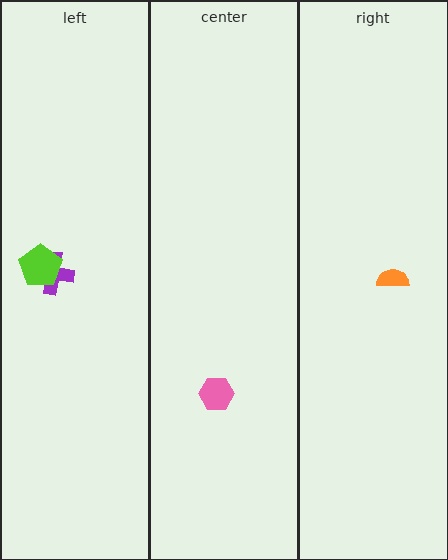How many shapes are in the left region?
2.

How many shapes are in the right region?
1.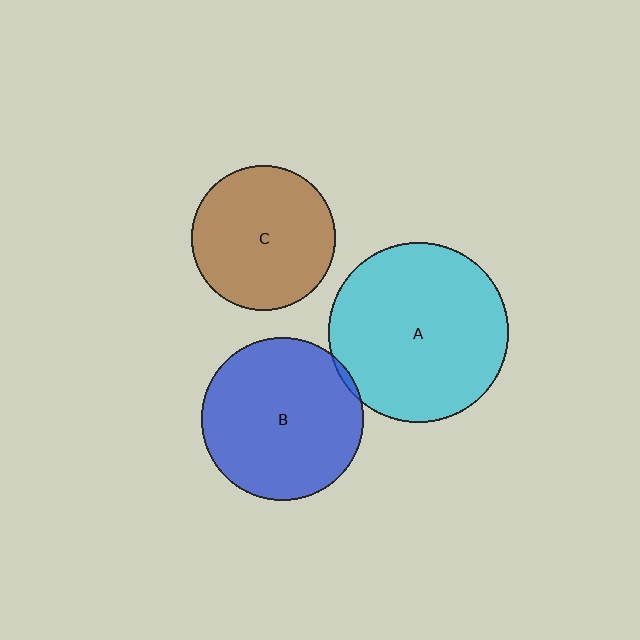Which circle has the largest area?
Circle A (cyan).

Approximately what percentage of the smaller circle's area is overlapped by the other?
Approximately 5%.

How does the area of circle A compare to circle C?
Approximately 1.6 times.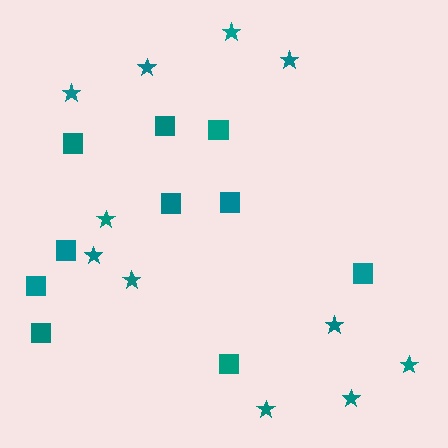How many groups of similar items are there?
There are 2 groups: one group of squares (10) and one group of stars (11).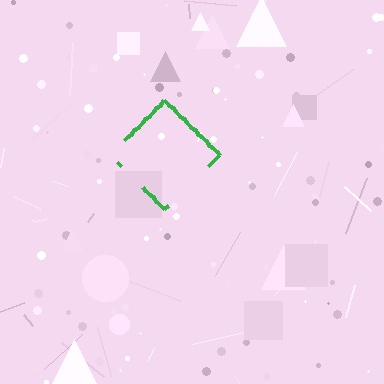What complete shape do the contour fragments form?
The contour fragments form a diamond.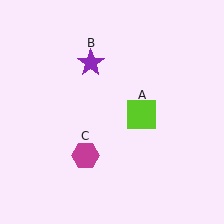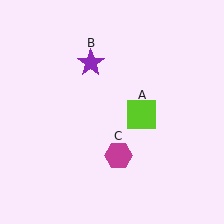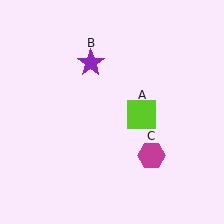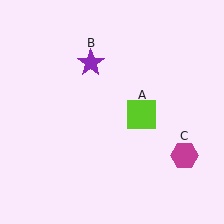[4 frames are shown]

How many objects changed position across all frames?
1 object changed position: magenta hexagon (object C).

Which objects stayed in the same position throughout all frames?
Lime square (object A) and purple star (object B) remained stationary.